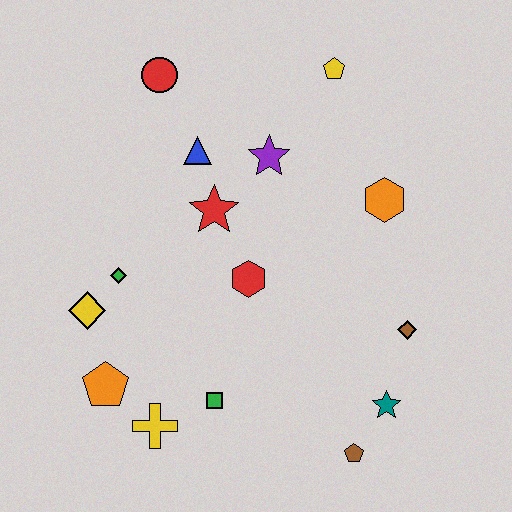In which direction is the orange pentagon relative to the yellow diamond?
The orange pentagon is below the yellow diamond.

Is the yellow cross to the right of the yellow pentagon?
No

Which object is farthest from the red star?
The brown pentagon is farthest from the red star.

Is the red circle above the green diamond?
Yes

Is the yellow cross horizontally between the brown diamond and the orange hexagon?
No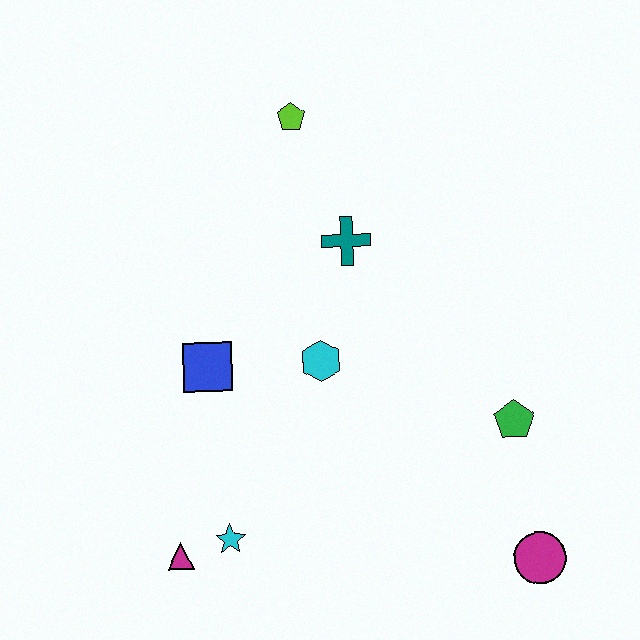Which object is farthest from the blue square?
The magenta circle is farthest from the blue square.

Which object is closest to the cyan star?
The magenta triangle is closest to the cyan star.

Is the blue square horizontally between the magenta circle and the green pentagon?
No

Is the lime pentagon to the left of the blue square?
No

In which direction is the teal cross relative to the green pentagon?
The teal cross is above the green pentagon.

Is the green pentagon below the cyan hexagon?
Yes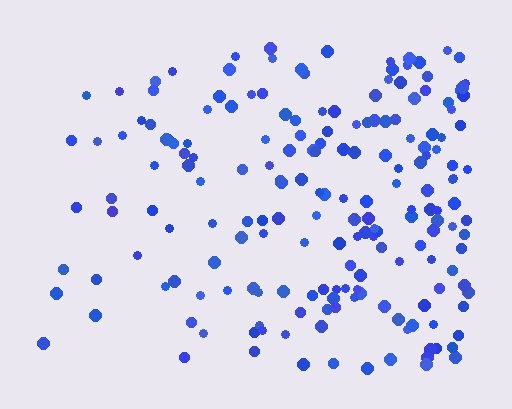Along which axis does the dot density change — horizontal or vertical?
Horizontal.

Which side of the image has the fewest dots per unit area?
The left.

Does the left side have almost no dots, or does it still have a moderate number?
Still a moderate number, just noticeably fewer than the right.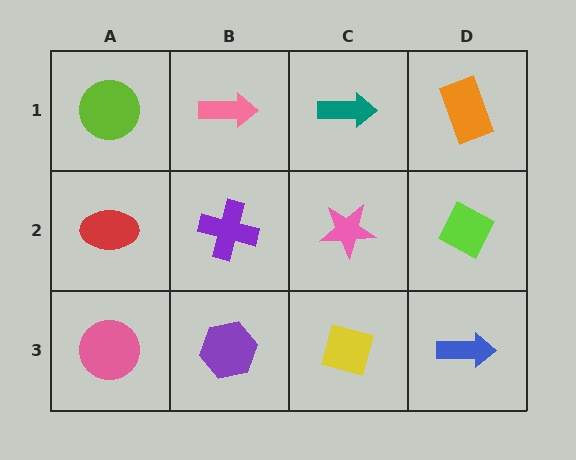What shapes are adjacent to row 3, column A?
A red ellipse (row 2, column A), a purple hexagon (row 3, column B).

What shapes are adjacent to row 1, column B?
A purple cross (row 2, column B), a lime circle (row 1, column A), a teal arrow (row 1, column C).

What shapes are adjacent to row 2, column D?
An orange rectangle (row 1, column D), a blue arrow (row 3, column D), a pink star (row 2, column C).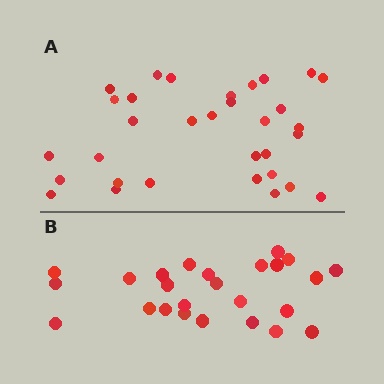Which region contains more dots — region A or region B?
Region A (the top region) has more dots.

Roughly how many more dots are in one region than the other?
Region A has roughly 8 or so more dots than region B.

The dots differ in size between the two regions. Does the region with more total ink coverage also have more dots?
No. Region B has more total ink coverage because its dots are larger, but region A actually contains more individual dots. Total area can be misleading — the number of items is what matters here.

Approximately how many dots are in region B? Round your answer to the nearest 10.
About 20 dots. (The exact count is 25, which rounds to 20.)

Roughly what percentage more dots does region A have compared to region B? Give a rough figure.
About 30% more.